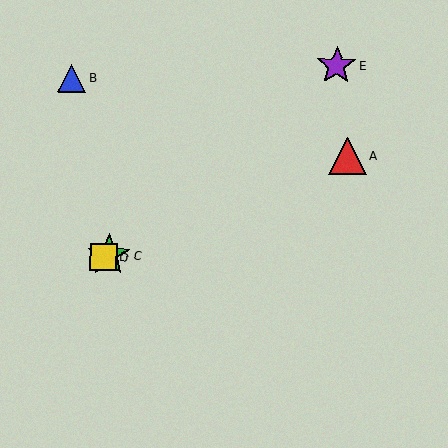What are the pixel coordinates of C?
Object C is at (109, 255).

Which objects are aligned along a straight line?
Objects A, C, D are aligned along a straight line.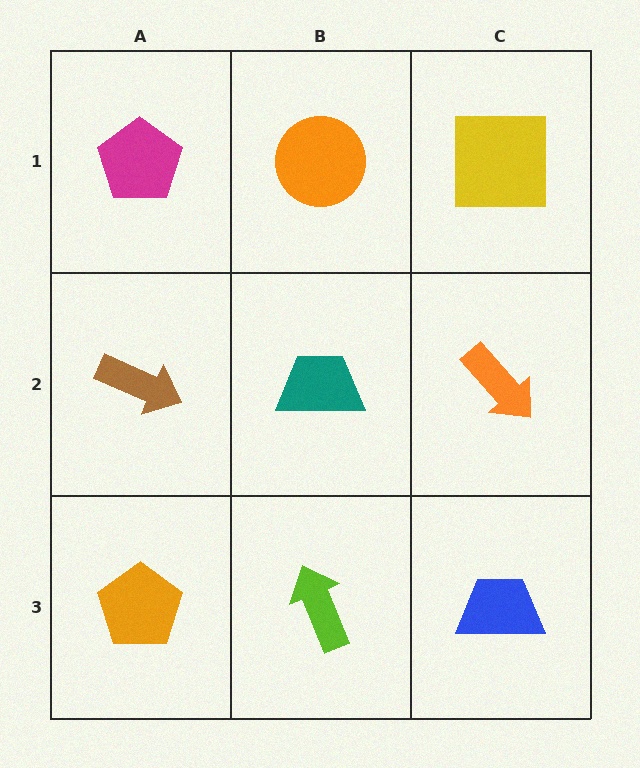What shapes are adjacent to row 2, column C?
A yellow square (row 1, column C), a blue trapezoid (row 3, column C), a teal trapezoid (row 2, column B).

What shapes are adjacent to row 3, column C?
An orange arrow (row 2, column C), a lime arrow (row 3, column B).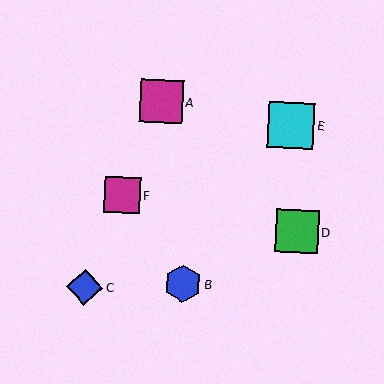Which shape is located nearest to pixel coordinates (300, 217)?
The green square (labeled D) at (297, 232) is nearest to that location.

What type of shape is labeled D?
Shape D is a green square.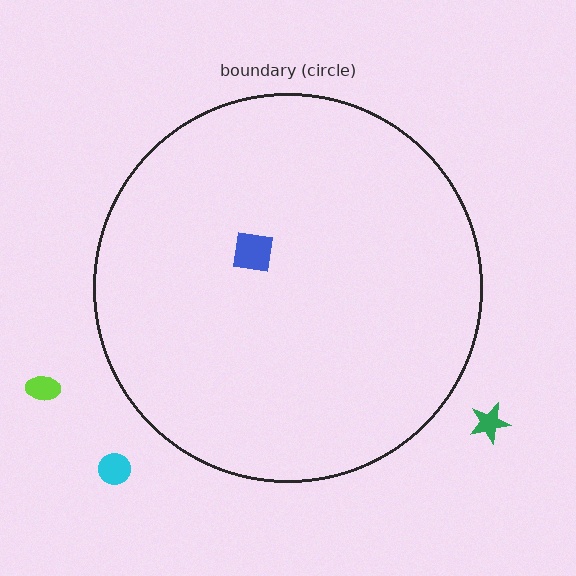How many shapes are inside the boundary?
1 inside, 3 outside.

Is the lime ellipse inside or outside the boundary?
Outside.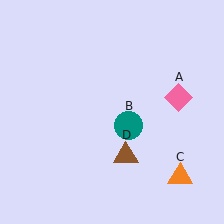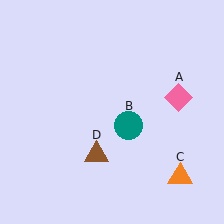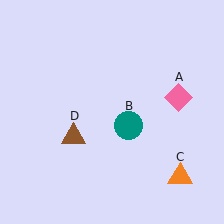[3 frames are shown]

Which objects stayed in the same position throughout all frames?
Pink diamond (object A) and teal circle (object B) and orange triangle (object C) remained stationary.